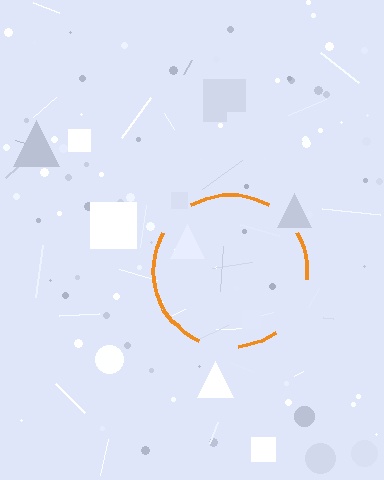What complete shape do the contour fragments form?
The contour fragments form a circle.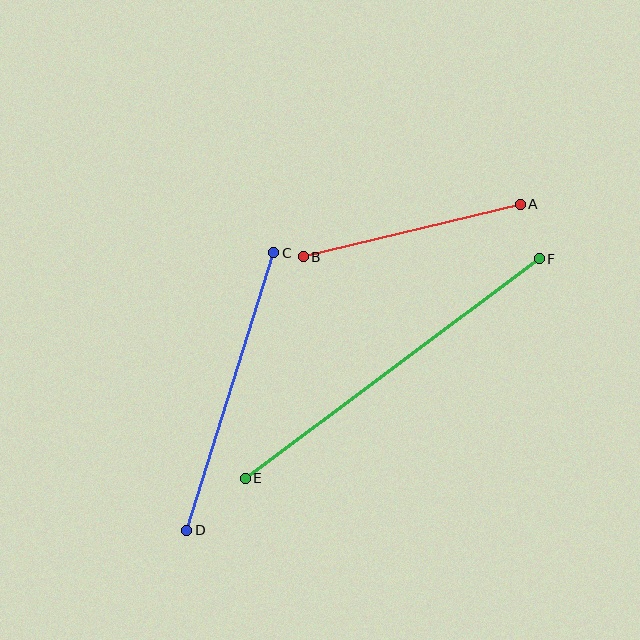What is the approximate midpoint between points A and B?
The midpoint is at approximately (412, 230) pixels.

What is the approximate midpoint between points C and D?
The midpoint is at approximately (230, 391) pixels.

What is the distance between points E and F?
The distance is approximately 367 pixels.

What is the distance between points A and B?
The distance is approximately 224 pixels.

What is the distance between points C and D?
The distance is approximately 291 pixels.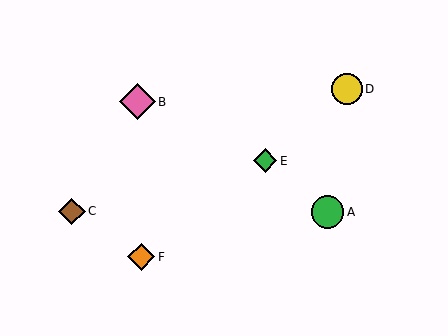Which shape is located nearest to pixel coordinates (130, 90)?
The pink diamond (labeled B) at (137, 102) is nearest to that location.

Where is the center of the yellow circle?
The center of the yellow circle is at (347, 89).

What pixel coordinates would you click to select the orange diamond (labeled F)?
Click at (141, 257) to select the orange diamond F.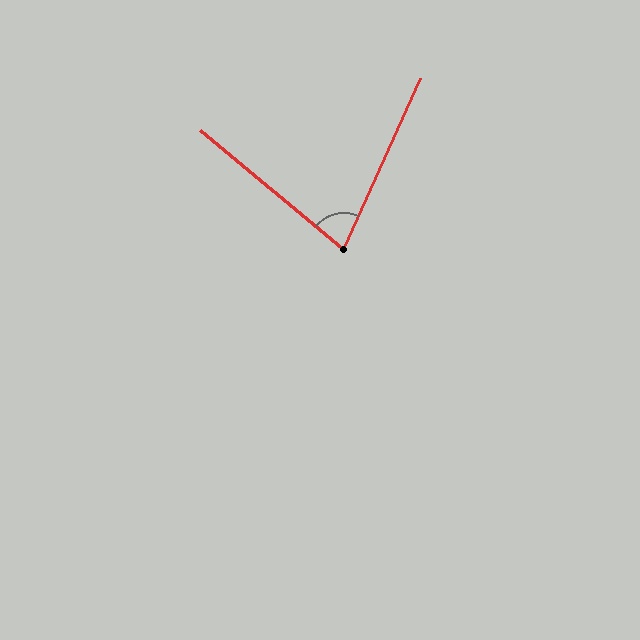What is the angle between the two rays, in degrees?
Approximately 75 degrees.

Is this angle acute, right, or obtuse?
It is acute.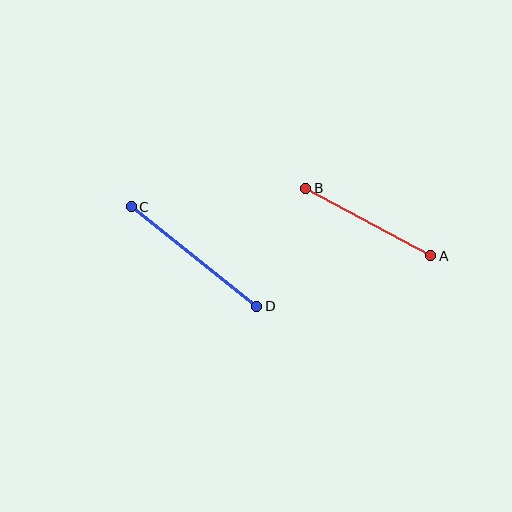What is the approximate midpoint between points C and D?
The midpoint is at approximately (194, 257) pixels.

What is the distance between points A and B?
The distance is approximately 142 pixels.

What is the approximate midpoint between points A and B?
The midpoint is at approximately (368, 222) pixels.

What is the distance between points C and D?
The distance is approximately 160 pixels.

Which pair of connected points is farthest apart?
Points C and D are farthest apart.